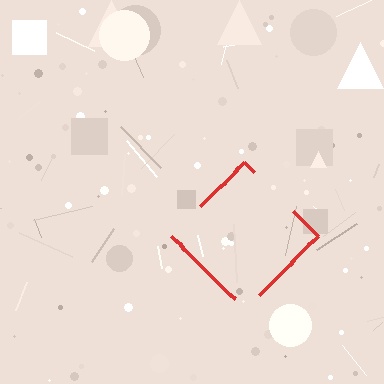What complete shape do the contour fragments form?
The contour fragments form a diamond.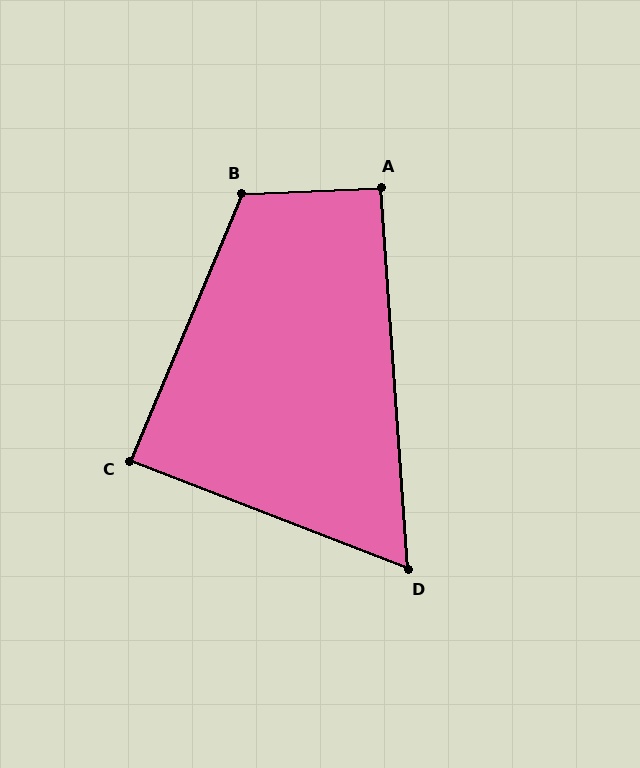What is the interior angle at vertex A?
Approximately 92 degrees (approximately right).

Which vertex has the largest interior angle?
B, at approximately 115 degrees.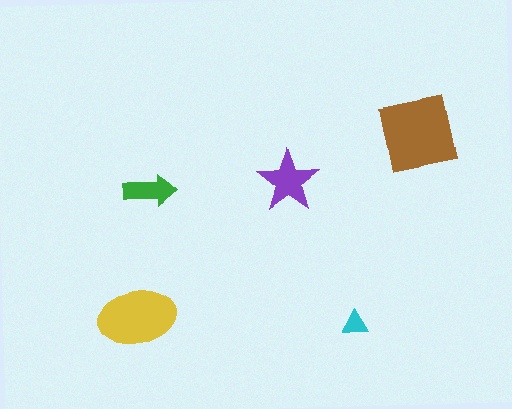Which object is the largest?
The brown square.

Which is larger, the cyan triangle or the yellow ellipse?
The yellow ellipse.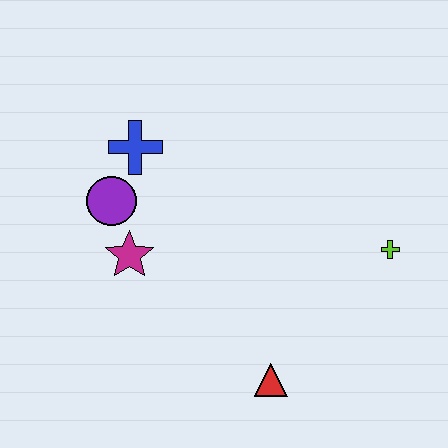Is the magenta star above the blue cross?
No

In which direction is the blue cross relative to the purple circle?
The blue cross is above the purple circle.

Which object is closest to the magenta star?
The purple circle is closest to the magenta star.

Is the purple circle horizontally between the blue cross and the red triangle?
No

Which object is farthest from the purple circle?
The lime cross is farthest from the purple circle.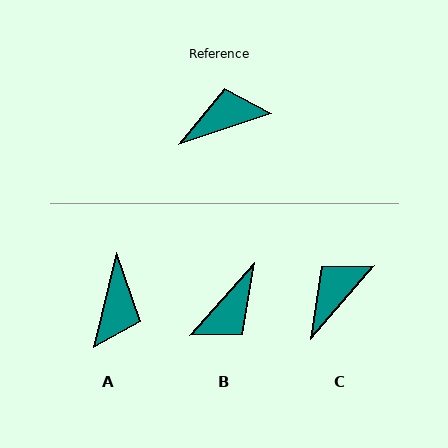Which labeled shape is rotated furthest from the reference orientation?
B, about 150 degrees away.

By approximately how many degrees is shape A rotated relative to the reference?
Approximately 123 degrees clockwise.